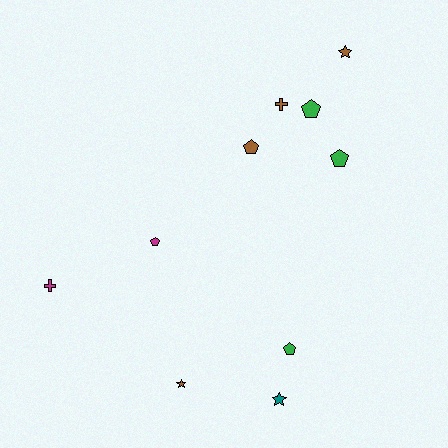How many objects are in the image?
There are 10 objects.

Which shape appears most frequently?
Pentagon, with 5 objects.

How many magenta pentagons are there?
There is 1 magenta pentagon.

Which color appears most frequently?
Brown, with 4 objects.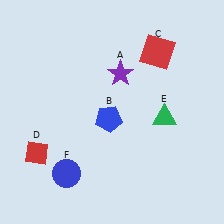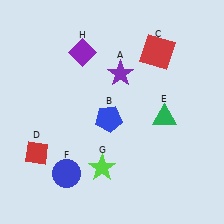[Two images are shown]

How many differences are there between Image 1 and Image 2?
There are 2 differences between the two images.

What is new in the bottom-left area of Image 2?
A lime star (G) was added in the bottom-left area of Image 2.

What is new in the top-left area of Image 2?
A purple diamond (H) was added in the top-left area of Image 2.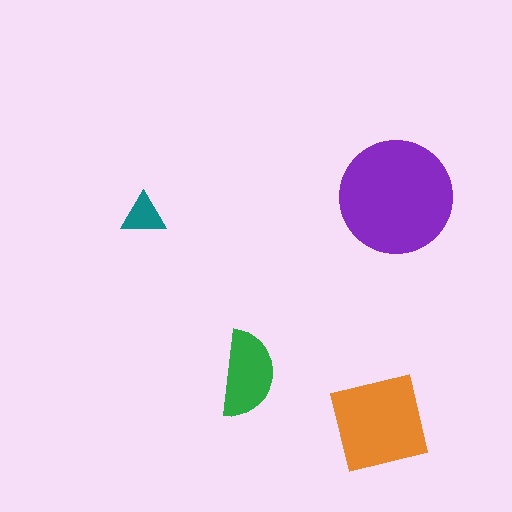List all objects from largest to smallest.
The purple circle, the orange square, the green semicircle, the teal triangle.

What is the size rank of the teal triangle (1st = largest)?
4th.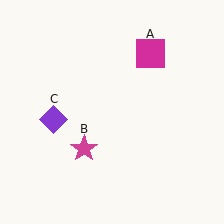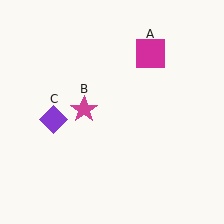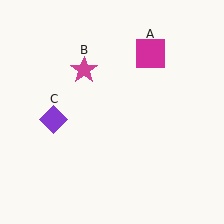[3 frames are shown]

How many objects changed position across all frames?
1 object changed position: magenta star (object B).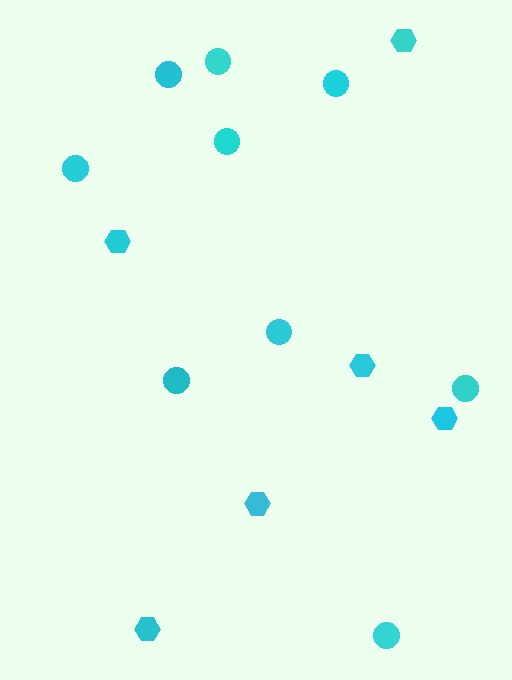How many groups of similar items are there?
There are 2 groups: one group of hexagons (6) and one group of circles (9).